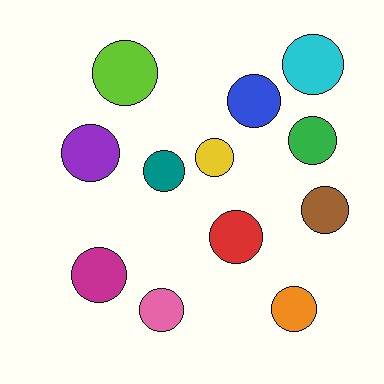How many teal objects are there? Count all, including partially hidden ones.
There is 1 teal object.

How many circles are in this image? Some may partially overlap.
There are 12 circles.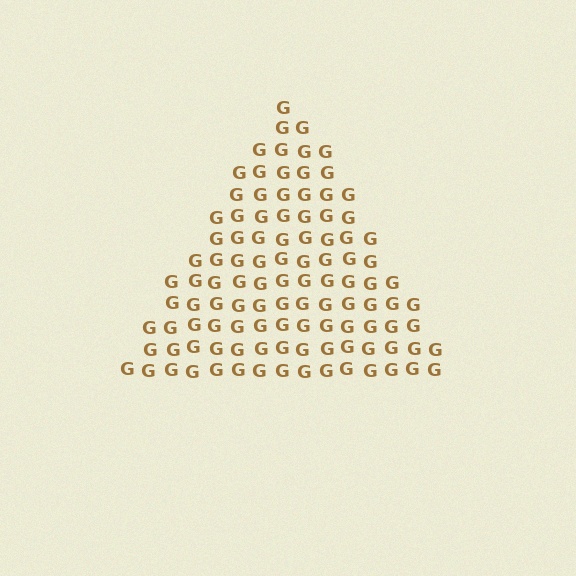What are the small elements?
The small elements are letter G's.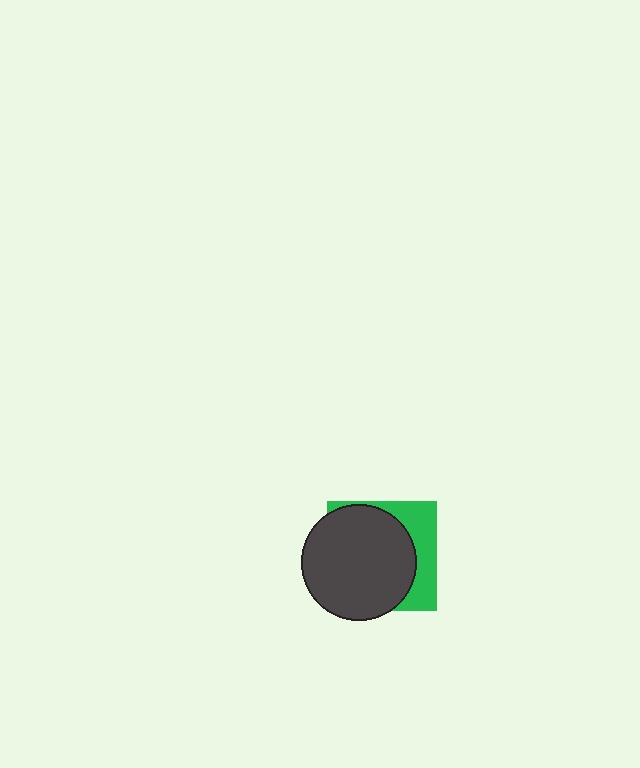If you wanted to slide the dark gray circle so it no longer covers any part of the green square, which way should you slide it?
Slide it left — that is the most direct way to separate the two shapes.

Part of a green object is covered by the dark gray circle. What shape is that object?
It is a square.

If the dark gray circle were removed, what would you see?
You would see the complete green square.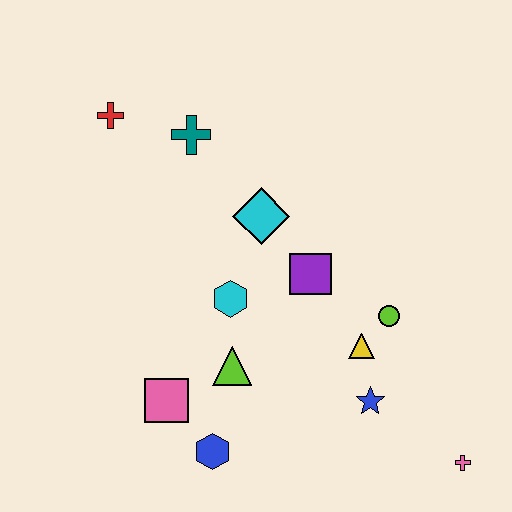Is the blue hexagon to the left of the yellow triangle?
Yes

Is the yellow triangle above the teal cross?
No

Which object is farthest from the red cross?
The pink cross is farthest from the red cross.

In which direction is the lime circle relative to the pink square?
The lime circle is to the right of the pink square.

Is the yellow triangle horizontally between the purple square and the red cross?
No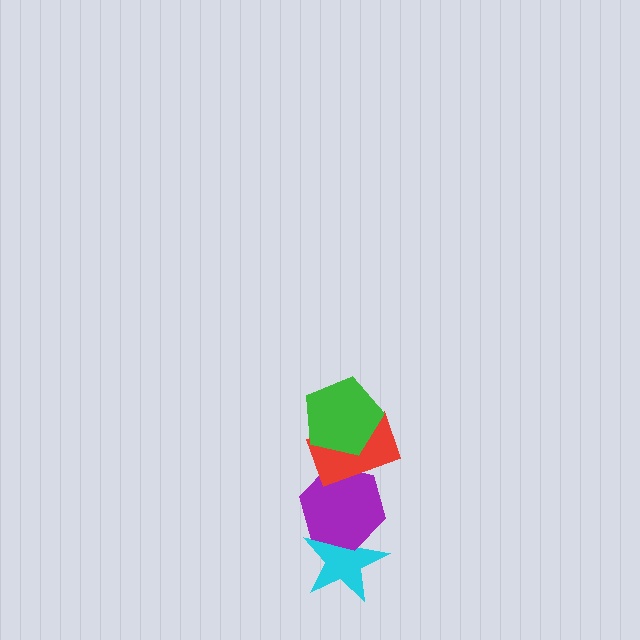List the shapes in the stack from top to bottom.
From top to bottom: the green pentagon, the red rectangle, the purple hexagon, the cyan star.